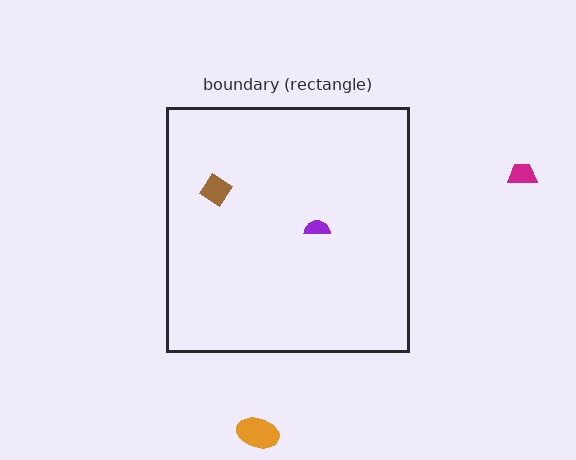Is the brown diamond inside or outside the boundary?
Inside.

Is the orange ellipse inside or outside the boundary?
Outside.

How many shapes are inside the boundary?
2 inside, 2 outside.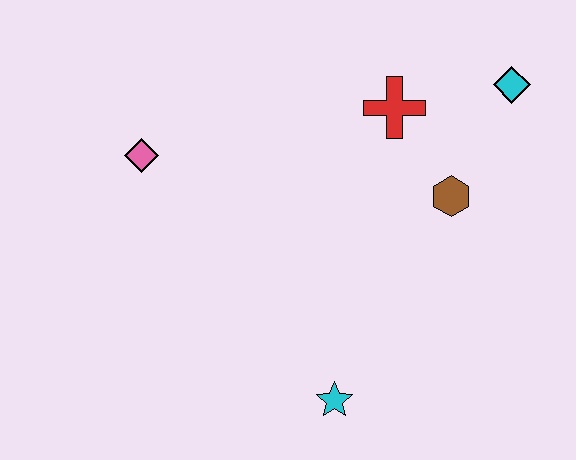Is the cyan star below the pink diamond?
Yes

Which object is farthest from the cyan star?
The cyan diamond is farthest from the cyan star.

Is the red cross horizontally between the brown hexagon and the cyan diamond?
No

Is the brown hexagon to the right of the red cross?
Yes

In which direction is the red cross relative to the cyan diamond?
The red cross is to the left of the cyan diamond.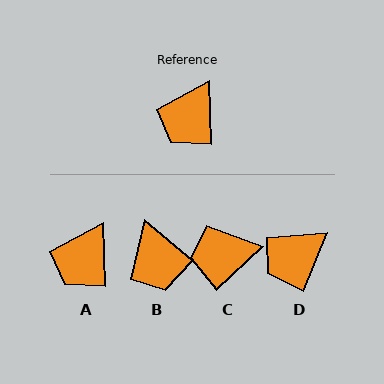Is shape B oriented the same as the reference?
No, it is off by about 49 degrees.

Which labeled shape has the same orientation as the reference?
A.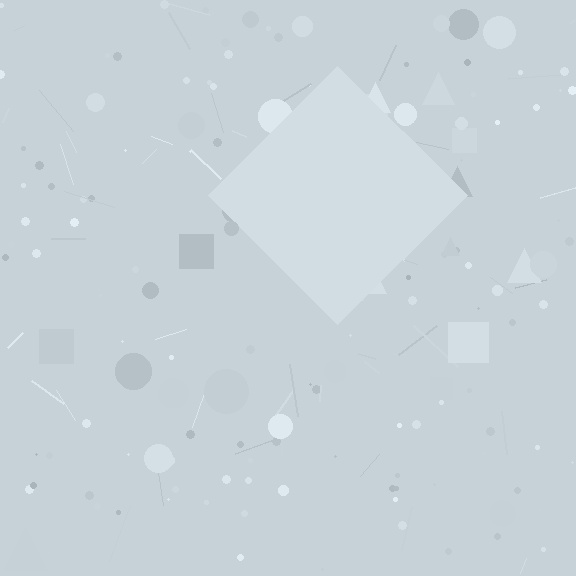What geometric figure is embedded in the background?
A diamond is embedded in the background.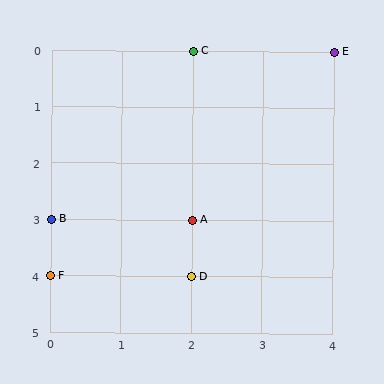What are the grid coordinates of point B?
Point B is at grid coordinates (0, 3).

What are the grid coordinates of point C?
Point C is at grid coordinates (2, 0).